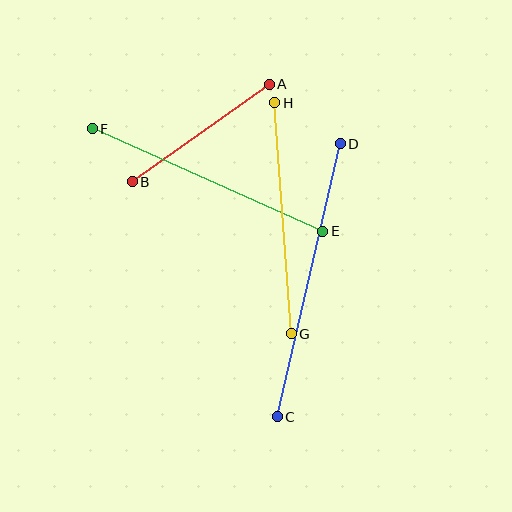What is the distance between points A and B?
The distance is approximately 168 pixels.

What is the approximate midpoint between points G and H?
The midpoint is at approximately (283, 218) pixels.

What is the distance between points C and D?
The distance is approximately 280 pixels.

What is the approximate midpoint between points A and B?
The midpoint is at approximately (201, 133) pixels.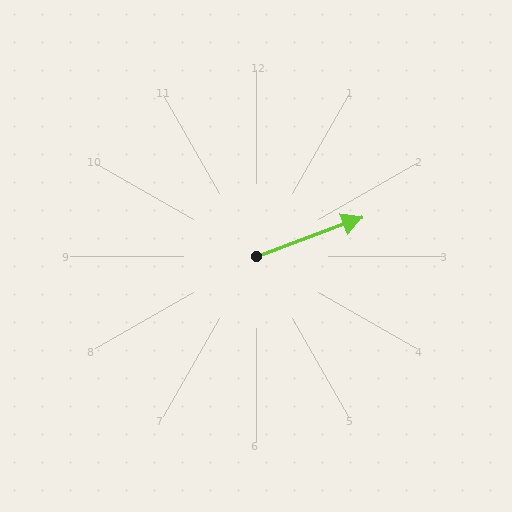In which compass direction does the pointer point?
East.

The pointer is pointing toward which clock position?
Roughly 2 o'clock.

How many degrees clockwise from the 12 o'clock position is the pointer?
Approximately 70 degrees.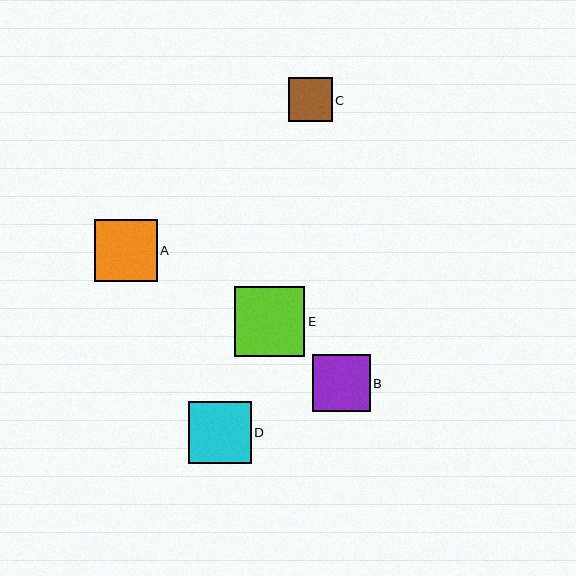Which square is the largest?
Square E is the largest with a size of approximately 70 pixels.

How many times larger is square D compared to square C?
Square D is approximately 1.4 times the size of square C.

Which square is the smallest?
Square C is the smallest with a size of approximately 44 pixels.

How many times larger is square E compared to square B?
Square E is approximately 1.2 times the size of square B.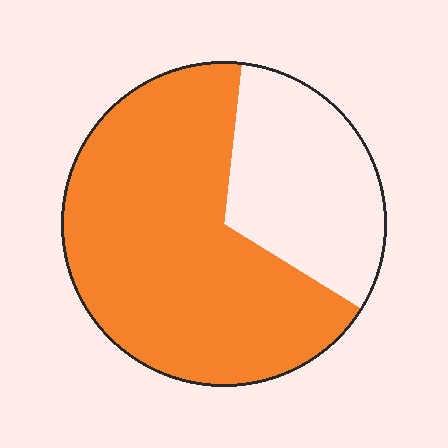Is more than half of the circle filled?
Yes.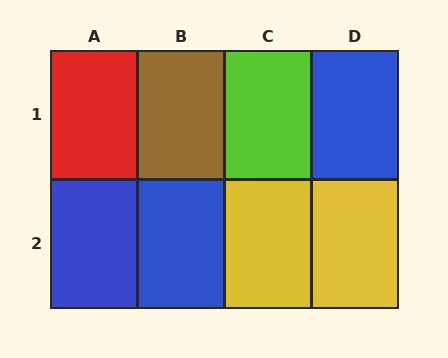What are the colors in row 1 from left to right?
Red, brown, lime, blue.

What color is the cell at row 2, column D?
Yellow.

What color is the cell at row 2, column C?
Yellow.